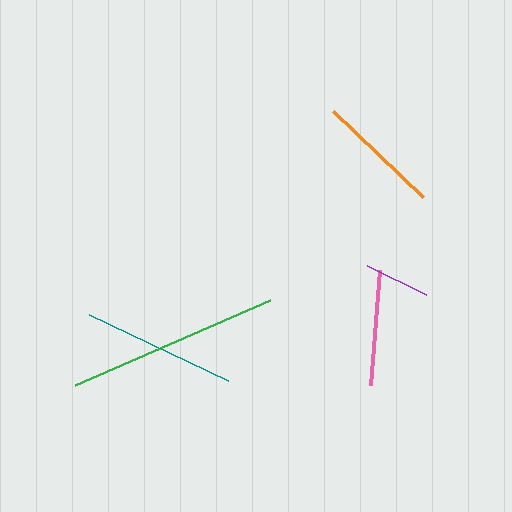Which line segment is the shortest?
The purple line is the shortest at approximately 65 pixels.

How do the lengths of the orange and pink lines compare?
The orange and pink lines are approximately the same length.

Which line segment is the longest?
The green line is the longest at approximately 213 pixels.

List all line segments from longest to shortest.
From longest to shortest: green, teal, orange, pink, purple.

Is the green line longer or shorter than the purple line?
The green line is longer than the purple line.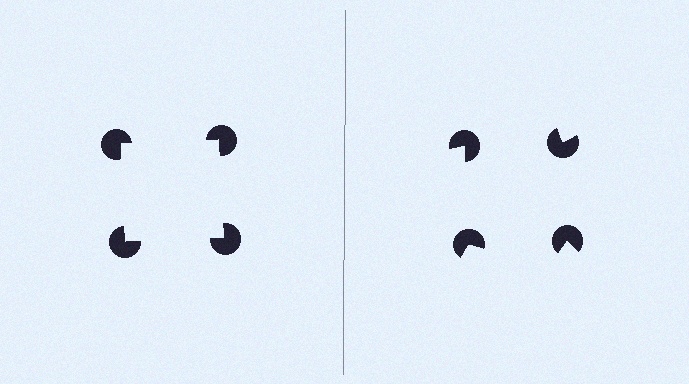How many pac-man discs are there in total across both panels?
8 — 4 on each side.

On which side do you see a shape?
An illusory square appears on the left side. On the right side the wedge cuts are rotated, so no coherent shape forms.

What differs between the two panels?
The pac-man discs are positioned identically on both sides; only the wedge orientations differ. On the left they align to a square; on the right they are misaligned.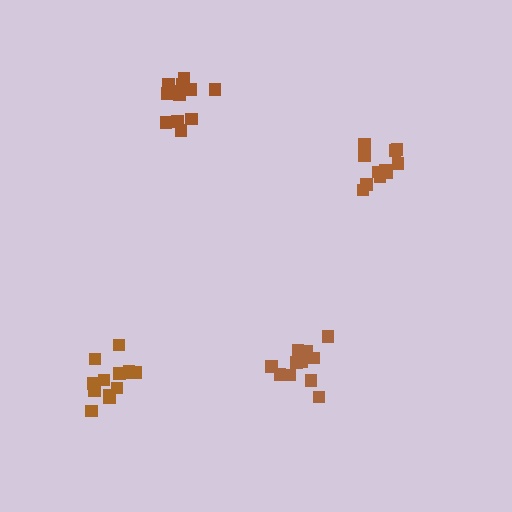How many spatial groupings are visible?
There are 4 spatial groupings.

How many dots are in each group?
Group 1: 11 dots, Group 2: 12 dots, Group 3: 12 dots, Group 4: 14 dots (49 total).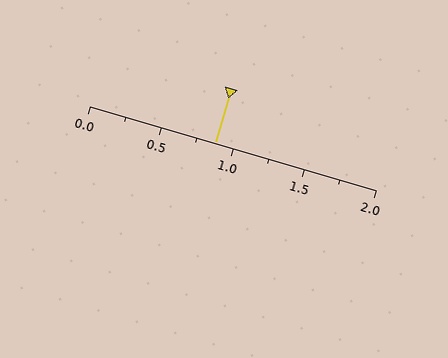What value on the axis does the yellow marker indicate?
The marker indicates approximately 0.88.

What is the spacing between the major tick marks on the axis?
The major ticks are spaced 0.5 apart.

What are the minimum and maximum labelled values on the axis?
The axis runs from 0.0 to 2.0.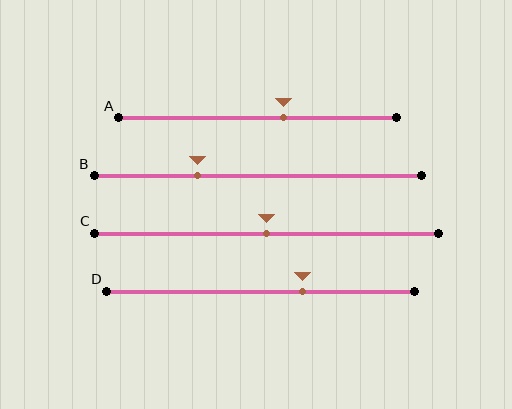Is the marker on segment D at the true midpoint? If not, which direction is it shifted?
No, the marker on segment D is shifted to the right by about 14% of the segment length.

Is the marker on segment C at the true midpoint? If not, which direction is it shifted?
Yes, the marker on segment C is at the true midpoint.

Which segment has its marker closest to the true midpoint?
Segment C has its marker closest to the true midpoint.